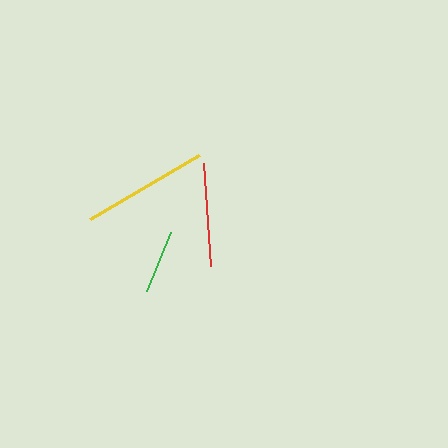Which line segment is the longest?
The yellow line is the longest at approximately 127 pixels.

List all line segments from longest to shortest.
From longest to shortest: yellow, red, green.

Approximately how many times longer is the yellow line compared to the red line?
The yellow line is approximately 1.2 times the length of the red line.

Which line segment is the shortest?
The green line is the shortest at approximately 63 pixels.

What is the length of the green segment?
The green segment is approximately 63 pixels long.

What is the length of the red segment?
The red segment is approximately 103 pixels long.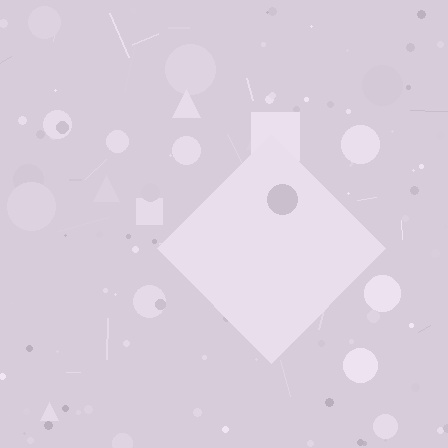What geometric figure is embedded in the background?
A diamond is embedded in the background.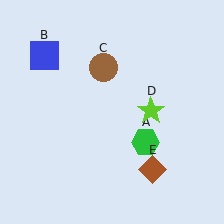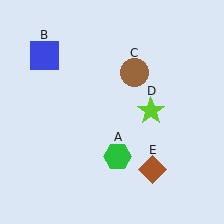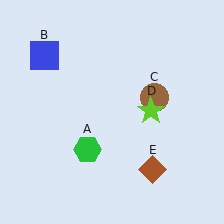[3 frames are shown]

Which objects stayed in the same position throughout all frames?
Blue square (object B) and lime star (object D) and brown diamond (object E) remained stationary.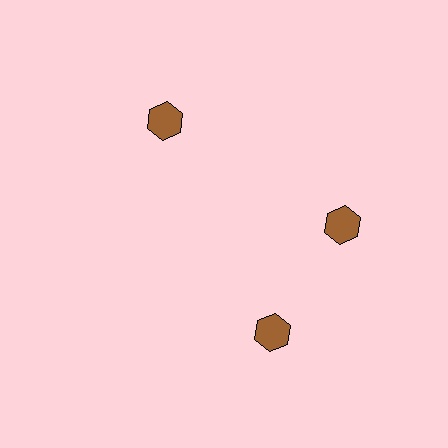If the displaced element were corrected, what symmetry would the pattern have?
It would have 3-fold rotational symmetry — the pattern would map onto itself every 120 degrees.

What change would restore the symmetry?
The symmetry would be restored by rotating it back into even spacing with its neighbors so that all 3 hexagons sit at equal angles and equal distance from the center.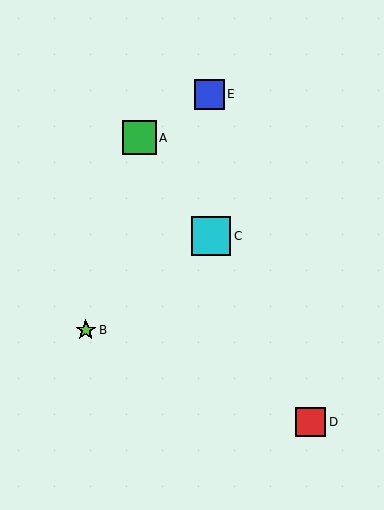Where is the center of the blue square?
The center of the blue square is at (209, 94).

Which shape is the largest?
The cyan square (labeled C) is the largest.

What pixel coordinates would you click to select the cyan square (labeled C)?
Click at (211, 236) to select the cyan square C.